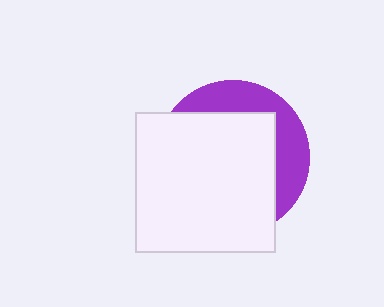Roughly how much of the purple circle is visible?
A small part of it is visible (roughly 30%).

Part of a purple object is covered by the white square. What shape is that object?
It is a circle.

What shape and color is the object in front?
The object in front is a white square.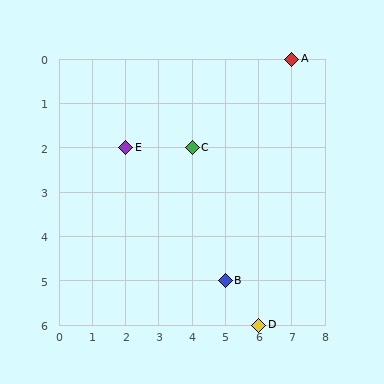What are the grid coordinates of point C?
Point C is at grid coordinates (4, 2).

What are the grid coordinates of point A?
Point A is at grid coordinates (7, 0).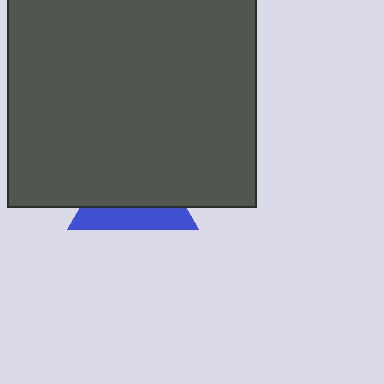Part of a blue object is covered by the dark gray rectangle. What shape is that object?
It is a triangle.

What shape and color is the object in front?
The object in front is a dark gray rectangle.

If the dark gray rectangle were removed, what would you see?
You would see the complete blue triangle.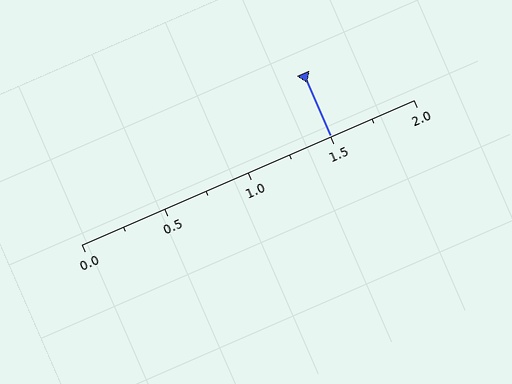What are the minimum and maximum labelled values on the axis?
The axis runs from 0.0 to 2.0.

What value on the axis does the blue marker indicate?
The marker indicates approximately 1.5.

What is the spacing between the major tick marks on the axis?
The major ticks are spaced 0.5 apart.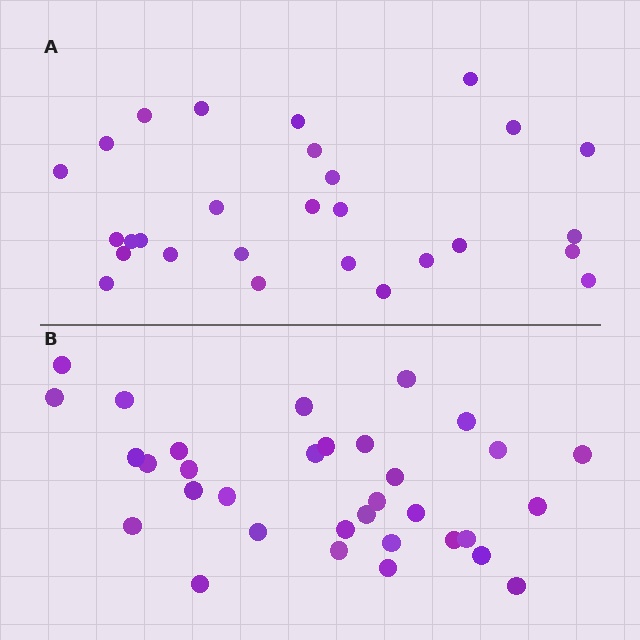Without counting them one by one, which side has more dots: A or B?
Region B (the bottom region) has more dots.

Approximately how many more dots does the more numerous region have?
Region B has about 5 more dots than region A.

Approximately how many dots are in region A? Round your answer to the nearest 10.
About 30 dots. (The exact count is 28, which rounds to 30.)